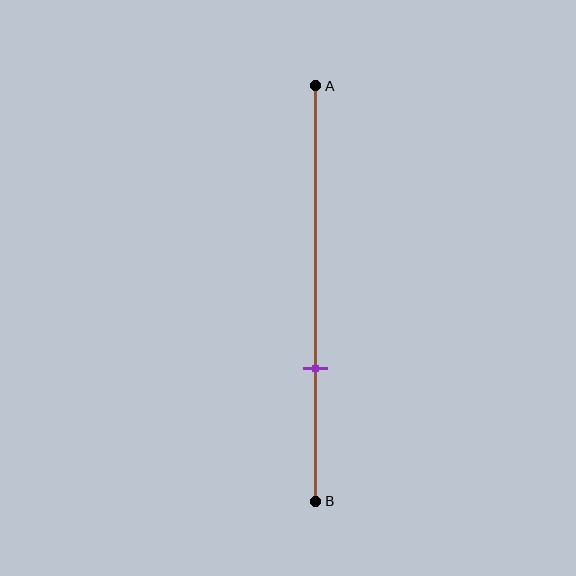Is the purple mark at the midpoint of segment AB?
No, the mark is at about 70% from A, not at the 50% midpoint.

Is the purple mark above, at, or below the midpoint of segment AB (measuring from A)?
The purple mark is below the midpoint of segment AB.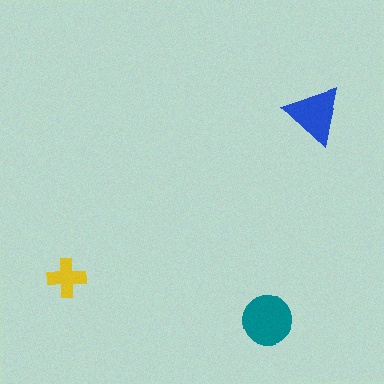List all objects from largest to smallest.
The teal circle, the blue triangle, the yellow cross.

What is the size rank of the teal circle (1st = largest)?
1st.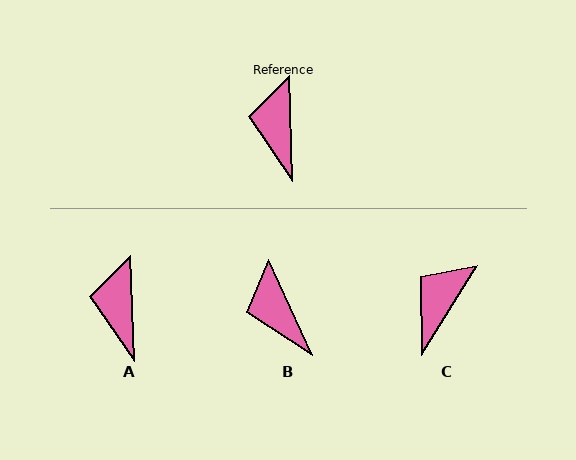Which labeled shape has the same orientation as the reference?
A.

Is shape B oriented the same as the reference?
No, it is off by about 22 degrees.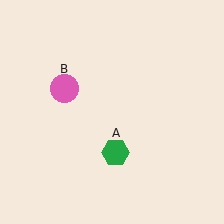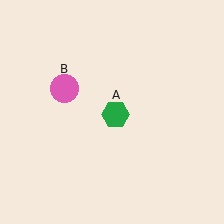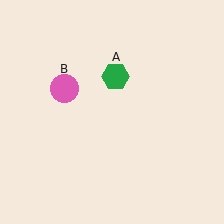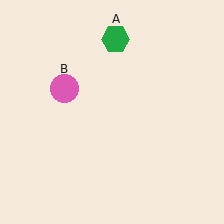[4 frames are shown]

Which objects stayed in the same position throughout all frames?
Pink circle (object B) remained stationary.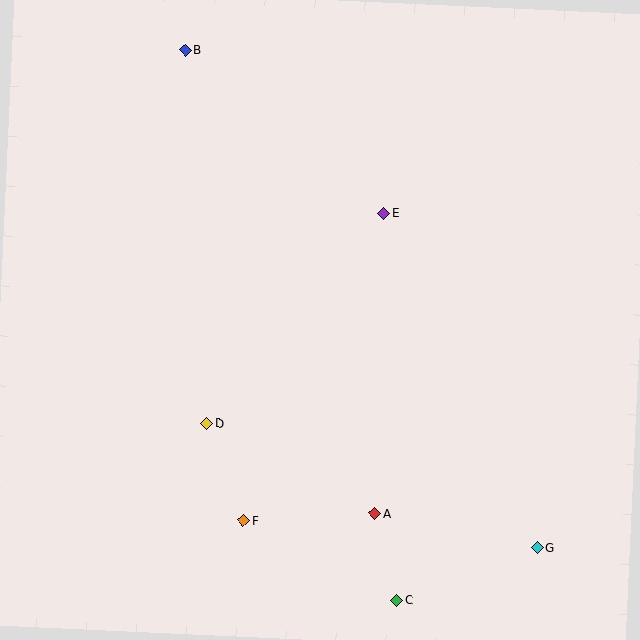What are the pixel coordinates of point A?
Point A is at (375, 513).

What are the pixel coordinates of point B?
Point B is at (186, 50).